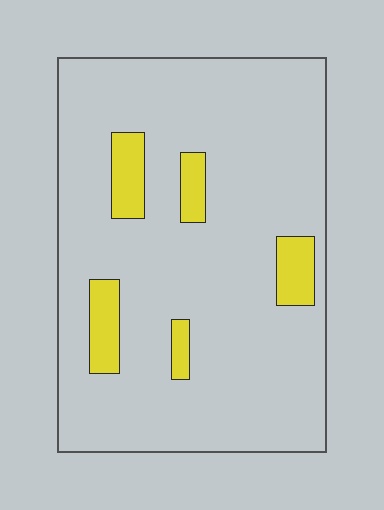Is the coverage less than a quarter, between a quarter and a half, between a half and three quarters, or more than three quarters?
Less than a quarter.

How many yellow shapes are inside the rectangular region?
5.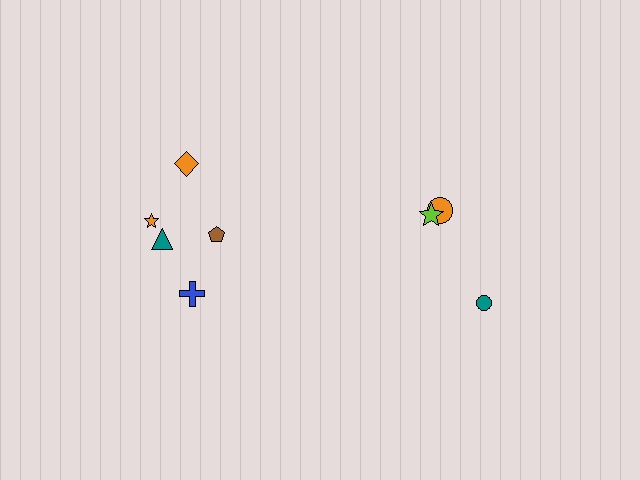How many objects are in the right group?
There are 3 objects.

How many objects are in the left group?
There are 5 objects.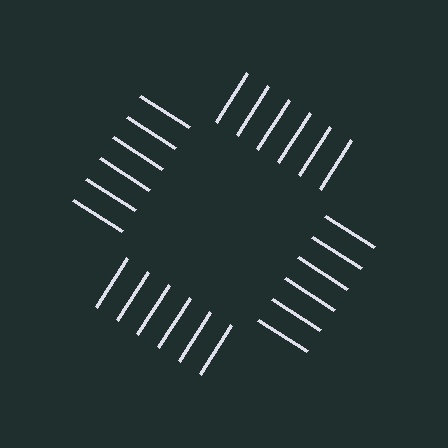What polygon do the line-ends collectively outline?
An illusory square — the line segments terminate on its edges but no continuous stroke is drawn.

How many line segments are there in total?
24 — 6 along each of the 4 edges.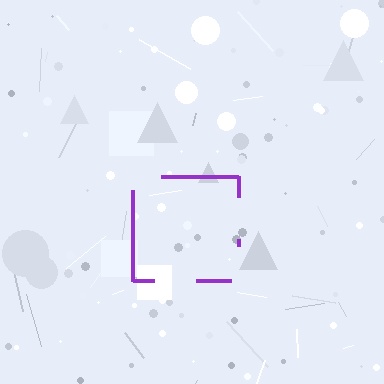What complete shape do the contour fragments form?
The contour fragments form a square.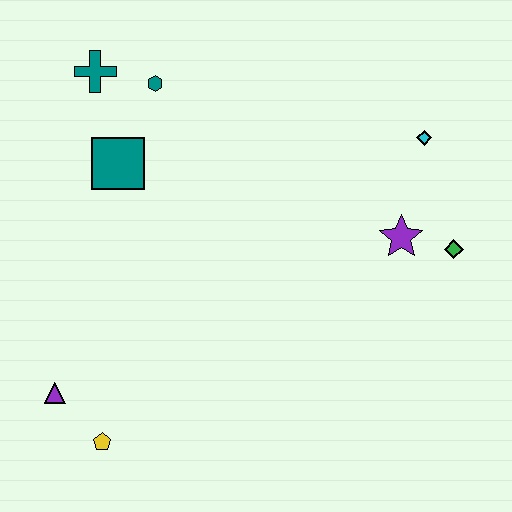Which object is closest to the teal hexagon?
The teal cross is closest to the teal hexagon.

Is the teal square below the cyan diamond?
Yes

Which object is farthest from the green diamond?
The purple triangle is farthest from the green diamond.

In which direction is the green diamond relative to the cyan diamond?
The green diamond is below the cyan diamond.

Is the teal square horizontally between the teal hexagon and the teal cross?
Yes